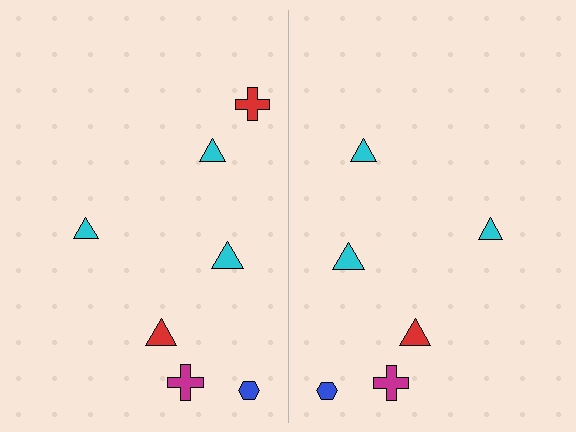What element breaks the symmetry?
A red cross is missing from the right side.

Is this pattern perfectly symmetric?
No, the pattern is not perfectly symmetric. A red cross is missing from the right side.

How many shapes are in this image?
There are 13 shapes in this image.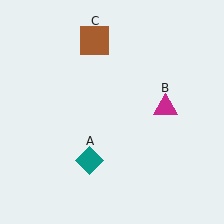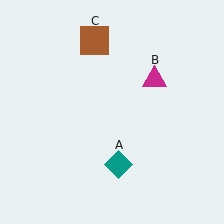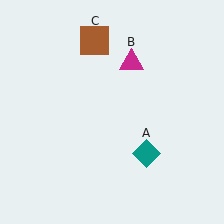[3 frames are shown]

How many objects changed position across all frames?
2 objects changed position: teal diamond (object A), magenta triangle (object B).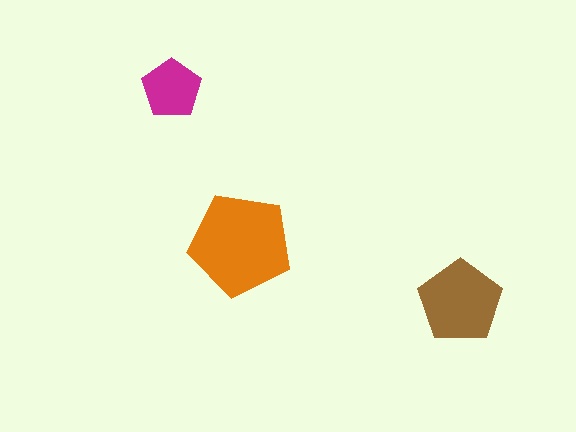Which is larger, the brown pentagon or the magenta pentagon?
The brown one.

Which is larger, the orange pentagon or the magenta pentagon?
The orange one.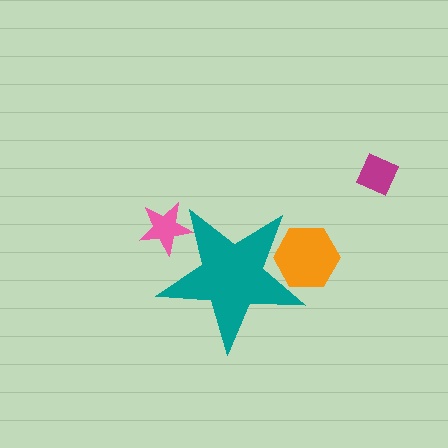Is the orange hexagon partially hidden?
Yes, the orange hexagon is partially hidden behind the teal star.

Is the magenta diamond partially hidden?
No, the magenta diamond is fully visible.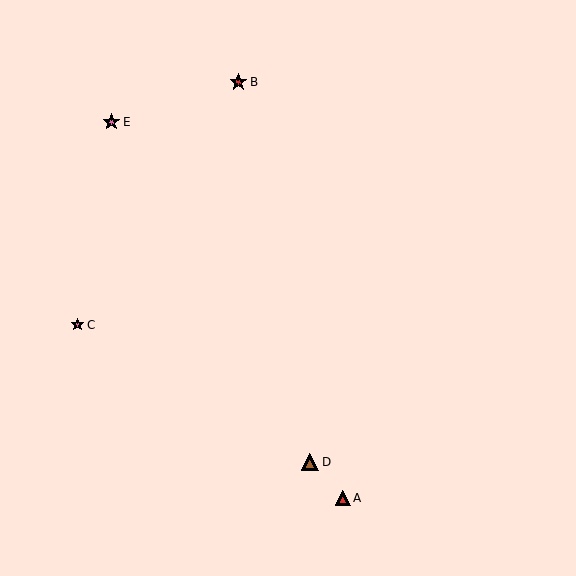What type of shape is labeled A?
Shape A is a red triangle.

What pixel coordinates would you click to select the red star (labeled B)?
Click at (238, 82) to select the red star B.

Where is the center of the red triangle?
The center of the red triangle is at (343, 498).